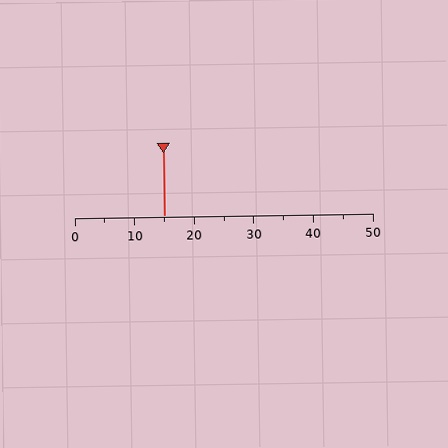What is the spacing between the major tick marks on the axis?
The major ticks are spaced 10 apart.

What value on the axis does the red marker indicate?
The marker indicates approximately 15.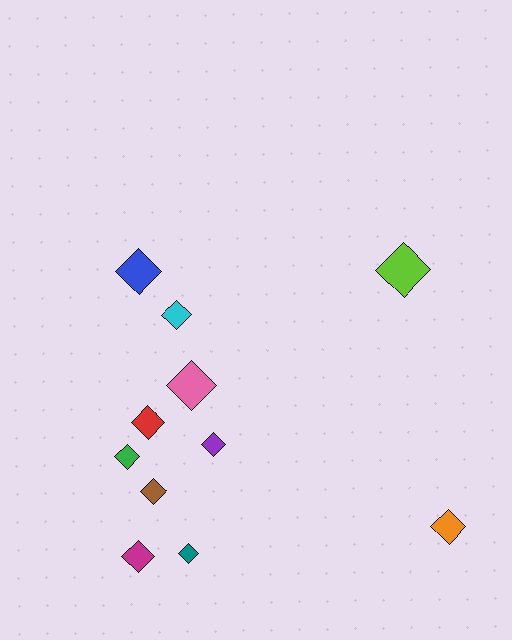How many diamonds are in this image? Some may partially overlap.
There are 11 diamonds.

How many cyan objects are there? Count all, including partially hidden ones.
There is 1 cyan object.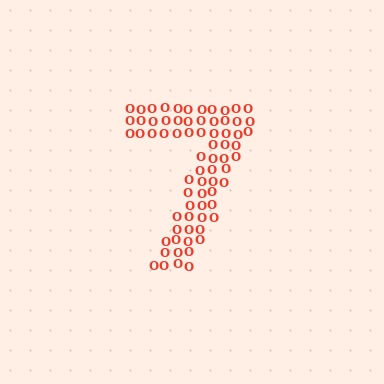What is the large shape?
The large shape is the digit 7.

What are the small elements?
The small elements are letter O's.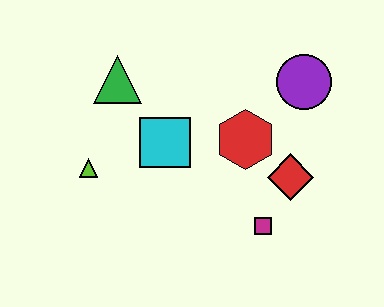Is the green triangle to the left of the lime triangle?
No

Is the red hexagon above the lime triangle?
Yes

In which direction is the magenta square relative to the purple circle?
The magenta square is below the purple circle.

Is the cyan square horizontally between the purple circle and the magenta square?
No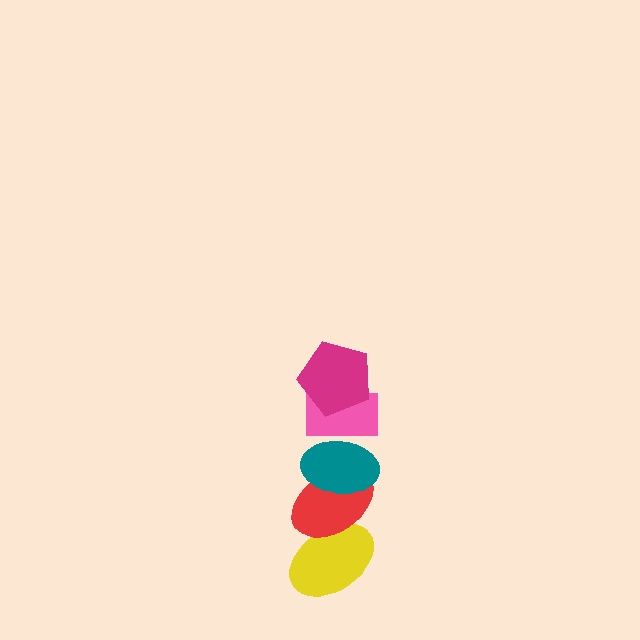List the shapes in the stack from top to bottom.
From top to bottom: the magenta pentagon, the pink rectangle, the teal ellipse, the red ellipse, the yellow ellipse.